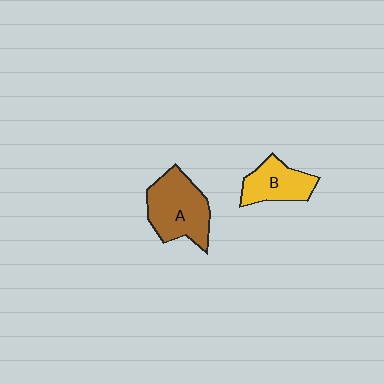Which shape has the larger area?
Shape A (brown).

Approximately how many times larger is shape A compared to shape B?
Approximately 1.5 times.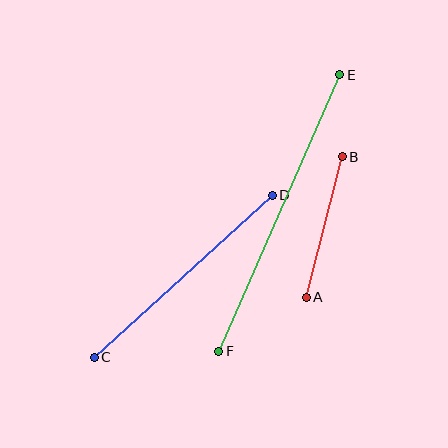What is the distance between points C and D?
The distance is approximately 241 pixels.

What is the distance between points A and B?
The distance is approximately 145 pixels.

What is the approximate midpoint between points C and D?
The midpoint is at approximately (183, 276) pixels.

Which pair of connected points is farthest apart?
Points E and F are farthest apart.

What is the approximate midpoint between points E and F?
The midpoint is at approximately (279, 213) pixels.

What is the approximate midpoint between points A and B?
The midpoint is at approximately (324, 227) pixels.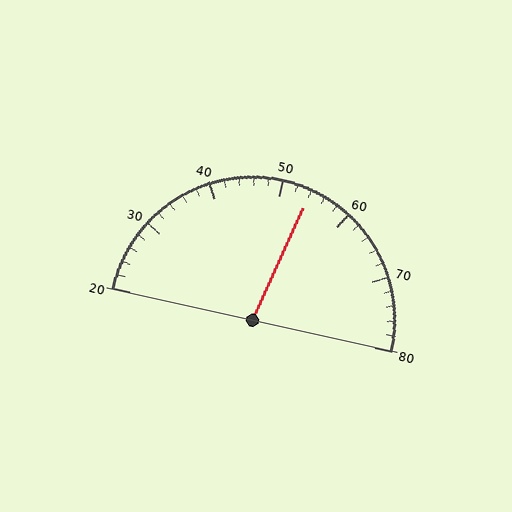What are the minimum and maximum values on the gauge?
The gauge ranges from 20 to 80.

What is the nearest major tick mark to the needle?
The nearest major tick mark is 50.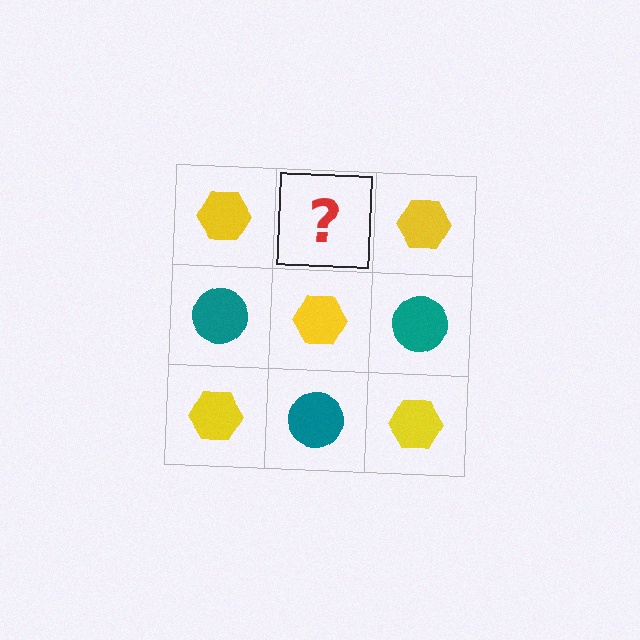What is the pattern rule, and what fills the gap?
The rule is that it alternates yellow hexagon and teal circle in a checkerboard pattern. The gap should be filled with a teal circle.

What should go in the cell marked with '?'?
The missing cell should contain a teal circle.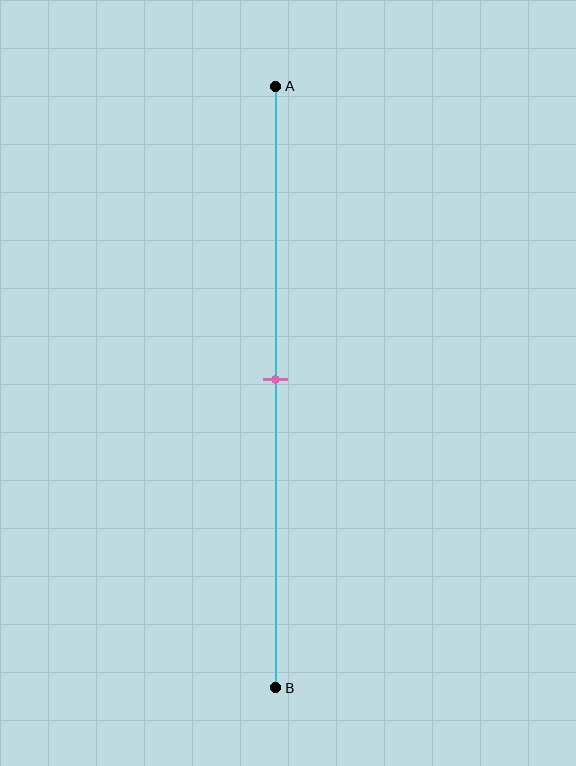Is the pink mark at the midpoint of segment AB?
Yes, the mark is approximately at the midpoint.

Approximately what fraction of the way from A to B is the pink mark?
The pink mark is approximately 50% of the way from A to B.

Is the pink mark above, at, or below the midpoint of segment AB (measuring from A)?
The pink mark is approximately at the midpoint of segment AB.